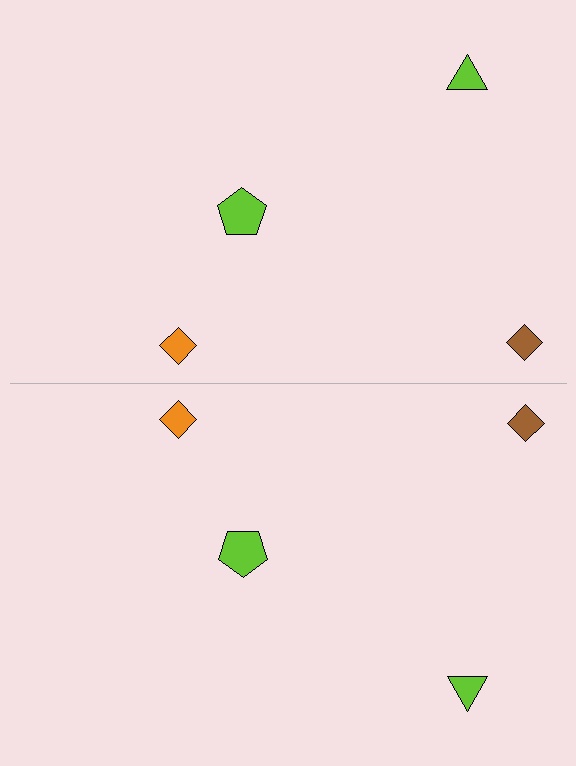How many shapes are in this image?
There are 8 shapes in this image.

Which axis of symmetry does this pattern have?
The pattern has a horizontal axis of symmetry running through the center of the image.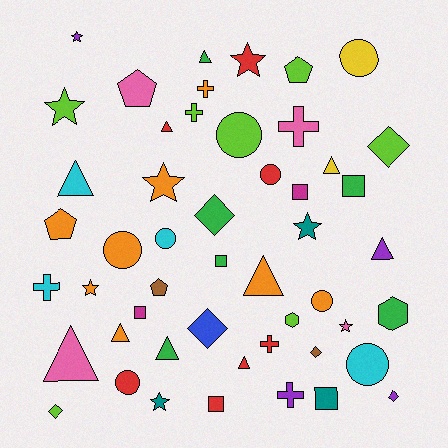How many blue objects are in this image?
There is 1 blue object.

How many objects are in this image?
There are 50 objects.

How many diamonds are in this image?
There are 6 diamonds.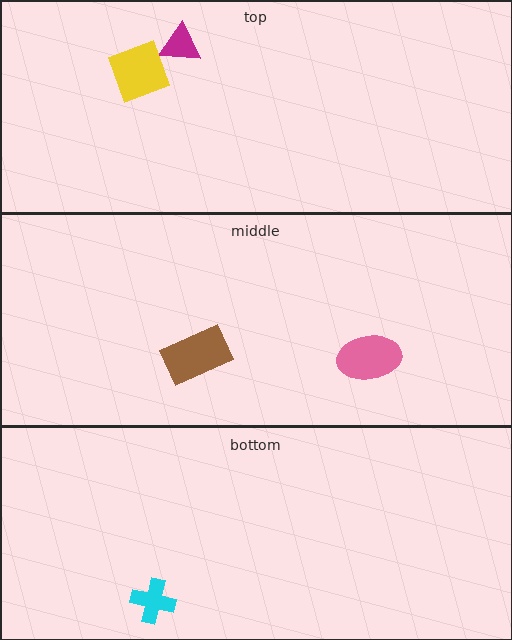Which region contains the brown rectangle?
The middle region.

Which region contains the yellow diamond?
The top region.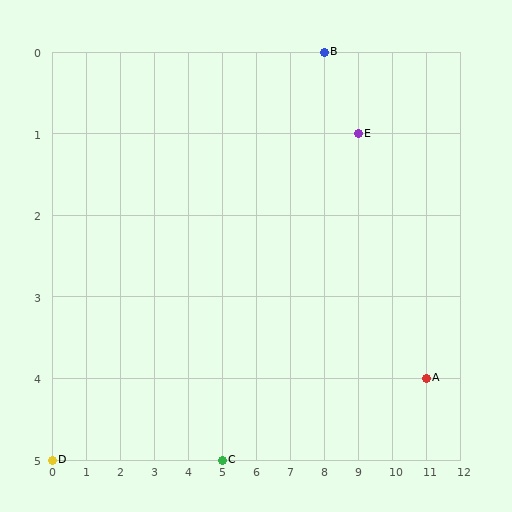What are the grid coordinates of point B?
Point B is at grid coordinates (8, 0).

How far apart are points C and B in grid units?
Points C and B are 3 columns and 5 rows apart (about 5.8 grid units diagonally).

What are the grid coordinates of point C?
Point C is at grid coordinates (5, 5).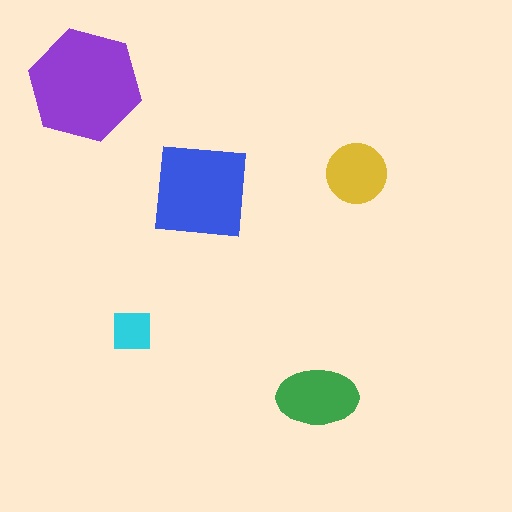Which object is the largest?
The purple hexagon.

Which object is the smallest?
The cyan square.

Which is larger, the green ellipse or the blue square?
The blue square.